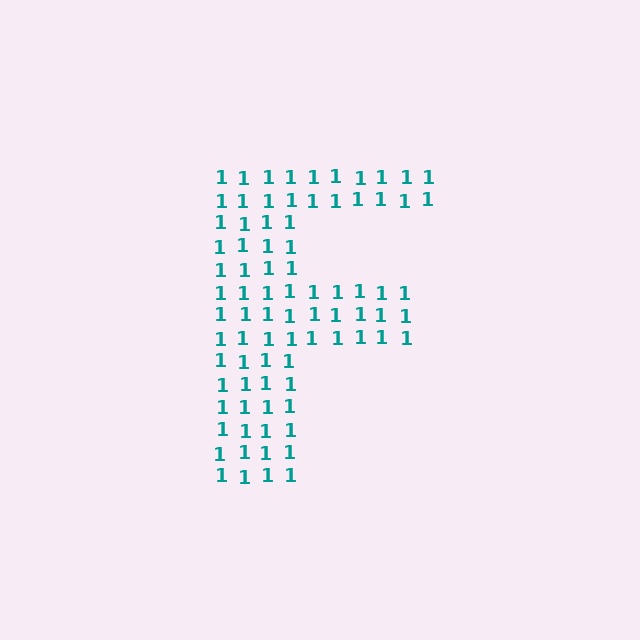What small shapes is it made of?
It is made of small digit 1's.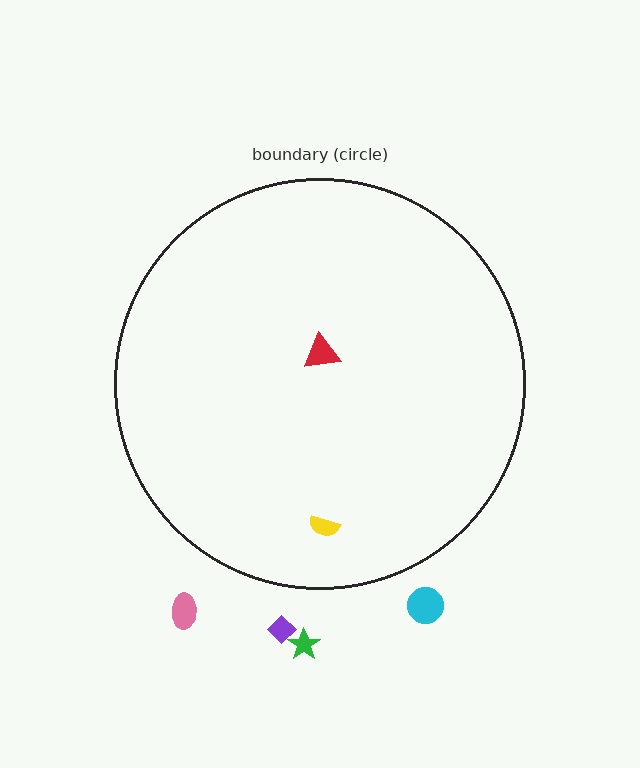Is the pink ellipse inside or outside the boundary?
Outside.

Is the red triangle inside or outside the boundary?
Inside.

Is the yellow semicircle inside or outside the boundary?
Inside.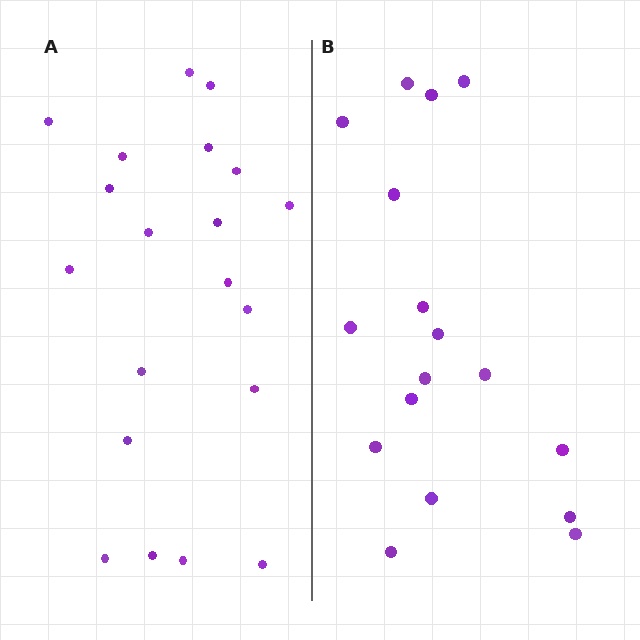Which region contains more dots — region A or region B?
Region A (the left region) has more dots.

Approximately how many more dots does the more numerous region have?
Region A has just a few more — roughly 2 or 3 more dots than region B.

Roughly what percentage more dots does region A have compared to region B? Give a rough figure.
About 20% more.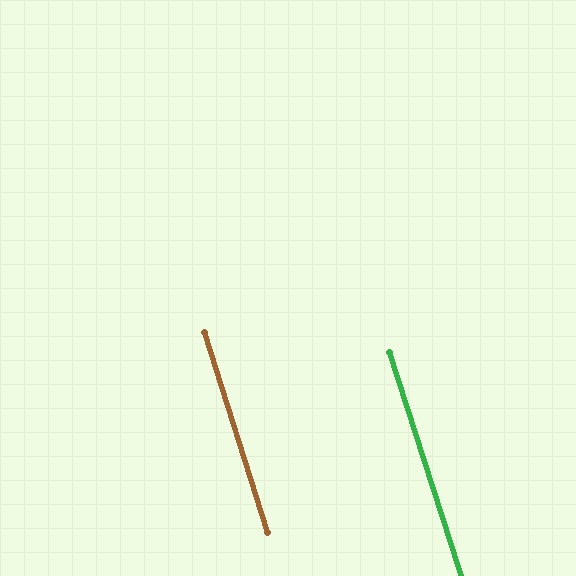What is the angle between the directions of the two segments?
Approximately 0 degrees.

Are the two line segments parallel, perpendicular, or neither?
Parallel — their directions differ by only 0.5°.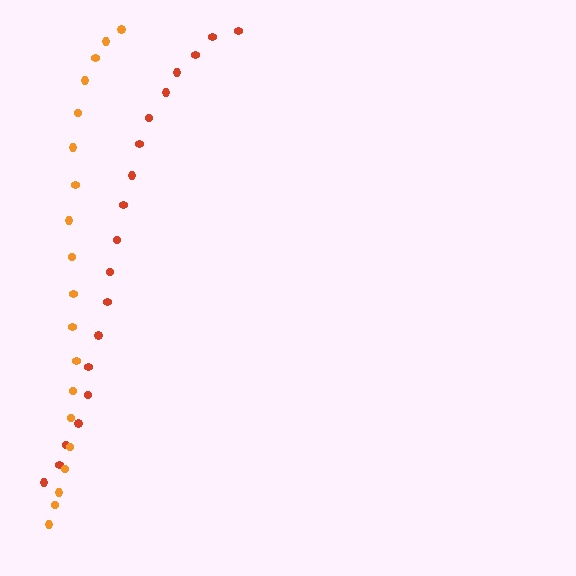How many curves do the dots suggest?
There are 2 distinct paths.